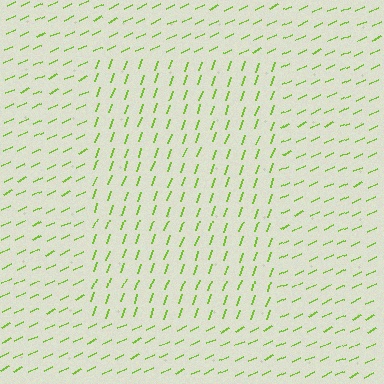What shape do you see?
I see a rectangle.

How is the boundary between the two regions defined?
The boundary is defined purely by a change in line orientation (approximately 45 degrees difference). All lines are the same color and thickness.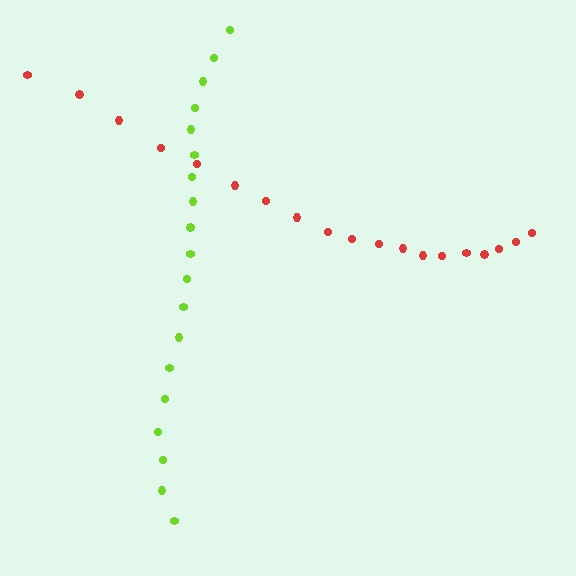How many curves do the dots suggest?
There are 2 distinct paths.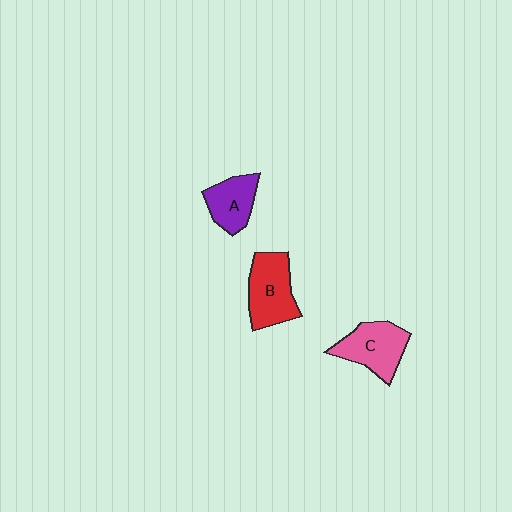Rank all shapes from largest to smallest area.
From largest to smallest: B (red), C (pink), A (purple).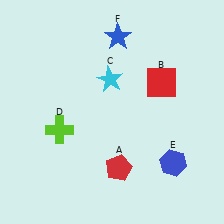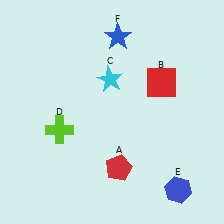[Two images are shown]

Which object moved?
The blue hexagon (E) moved down.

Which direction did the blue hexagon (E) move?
The blue hexagon (E) moved down.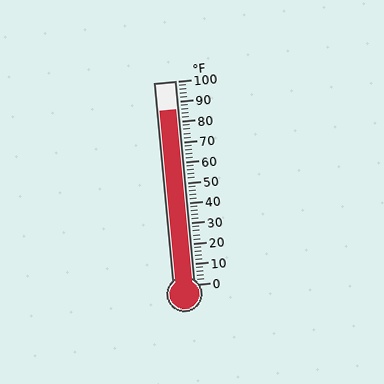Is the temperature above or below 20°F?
The temperature is above 20°F.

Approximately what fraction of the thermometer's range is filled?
The thermometer is filled to approximately 85% of its range.